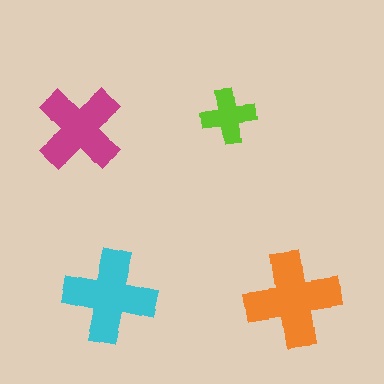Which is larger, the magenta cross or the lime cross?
The magenta one.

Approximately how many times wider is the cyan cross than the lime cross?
About 1.5 times wider.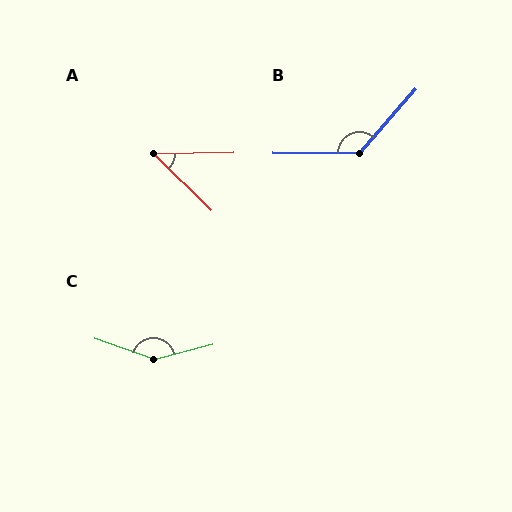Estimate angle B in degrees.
Approximately 131 degrees.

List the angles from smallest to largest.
A (46°), B (131°), C (146°).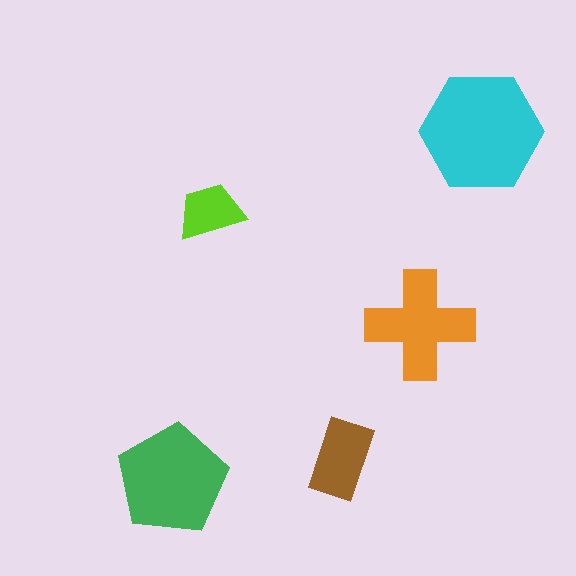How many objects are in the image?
There are 5 objects in the image.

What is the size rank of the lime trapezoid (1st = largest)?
5th.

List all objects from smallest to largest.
The lime trapezoid, the brown rectangle, the orange cross, the green pentagon, the cyan hexagon.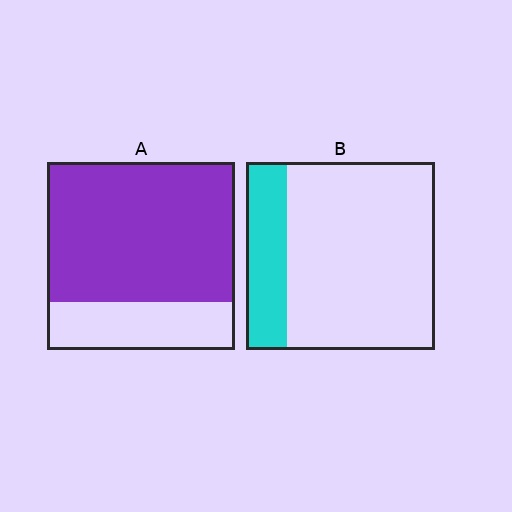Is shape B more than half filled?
No.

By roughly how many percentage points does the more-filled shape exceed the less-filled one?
By roughly 55 percentage points (A over B).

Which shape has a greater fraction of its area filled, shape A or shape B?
Shape A.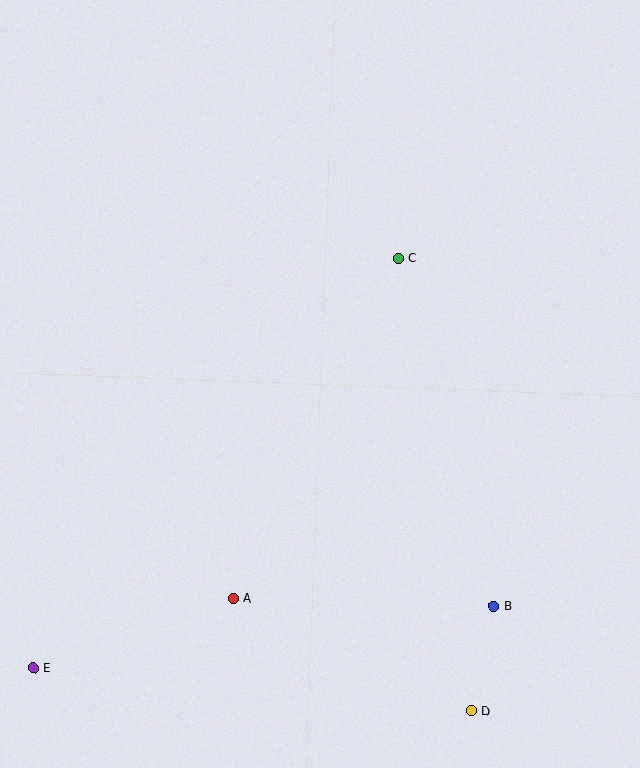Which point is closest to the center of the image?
Point C at (398, 258) is closest to the center.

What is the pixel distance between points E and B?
The distance between E and B is 464 pixels.